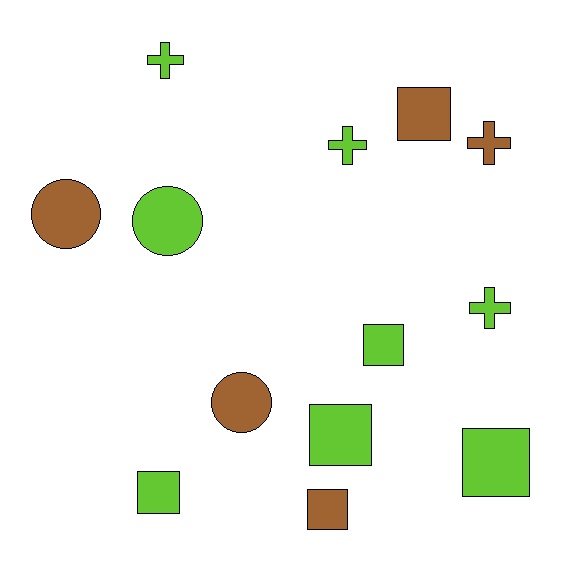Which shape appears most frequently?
Square, with 6 objects.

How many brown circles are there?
There are 2 brown circles.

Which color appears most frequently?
Lime, with 8 objects.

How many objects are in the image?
There are 13 objects.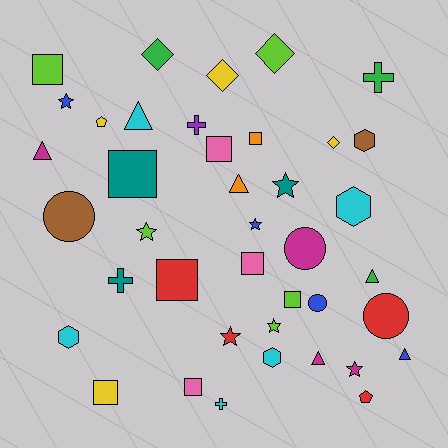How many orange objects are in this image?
There are 2 orange objects.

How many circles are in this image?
There are 4 circles.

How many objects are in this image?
There are 40 objects.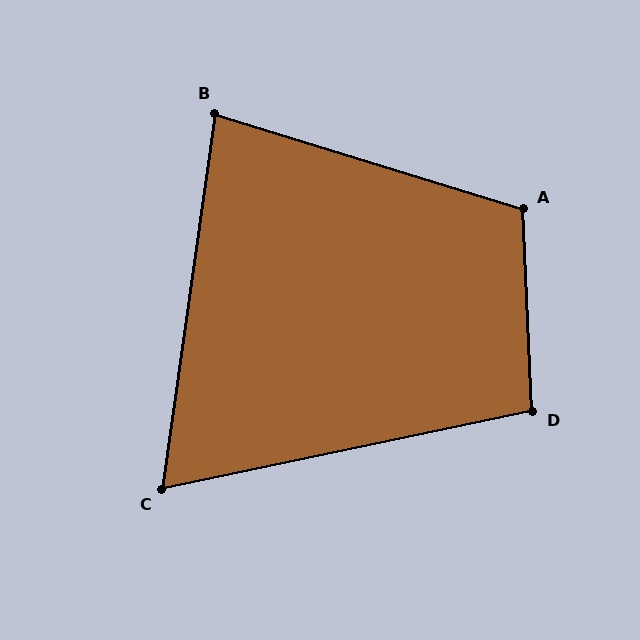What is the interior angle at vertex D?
Approximately 99 degrees (obtuse).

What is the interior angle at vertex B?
Approximately 81 degrees (acute).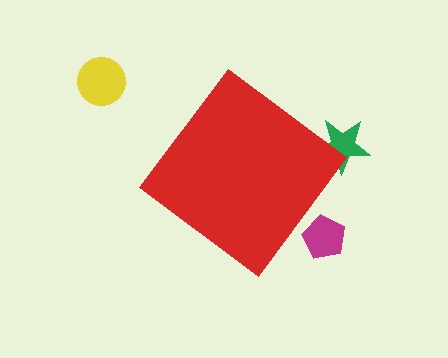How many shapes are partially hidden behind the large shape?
2 shapes are partially hidden.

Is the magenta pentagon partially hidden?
Yes, the magenta pentagon is partially hidden behind the red diamond.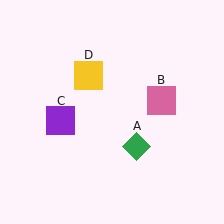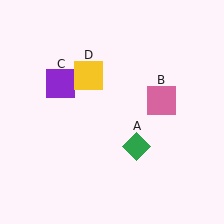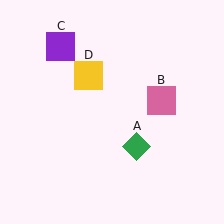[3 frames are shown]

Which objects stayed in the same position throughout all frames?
Green diamond (object A) and pink square (object B) and yellow square (object D) remained stationary.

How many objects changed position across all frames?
1 object changed position: purple square (object C).